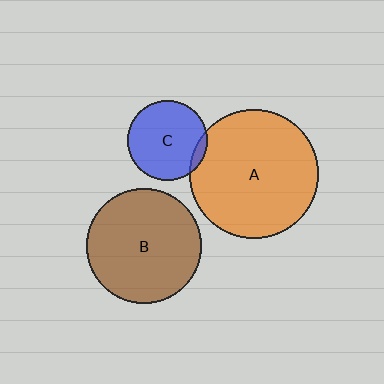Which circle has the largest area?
Circle A (orange).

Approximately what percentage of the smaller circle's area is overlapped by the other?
Approximately 10%.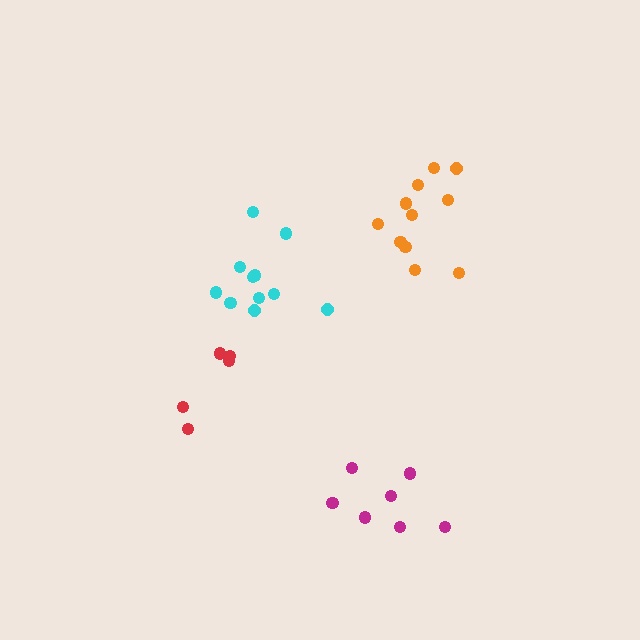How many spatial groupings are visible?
There are 4 spatial groupings.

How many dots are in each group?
Group 1: 11 dots, Group 2: 5 dots, Group 3: 7 dots, Group 4: 11 dots (34 total).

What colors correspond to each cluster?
The clusters are colored: cyan, red, magenta, orange.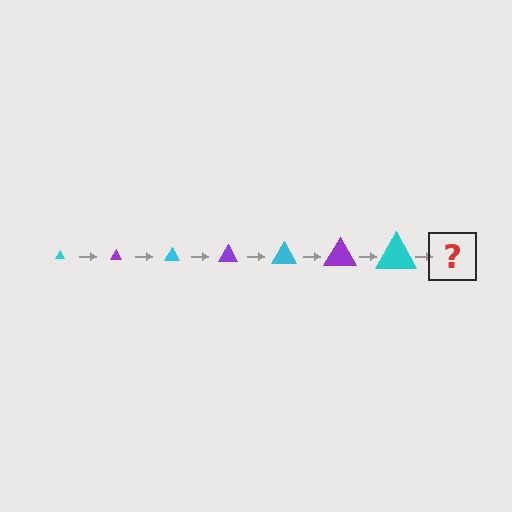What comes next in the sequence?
The next element should be a purple triangle, larger than the previous one.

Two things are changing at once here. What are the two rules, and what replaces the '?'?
The two rules are that the triangle grows larger each step and the color cycles through cyan and purple. The '?' should be a purple triangle, larger than the previous one.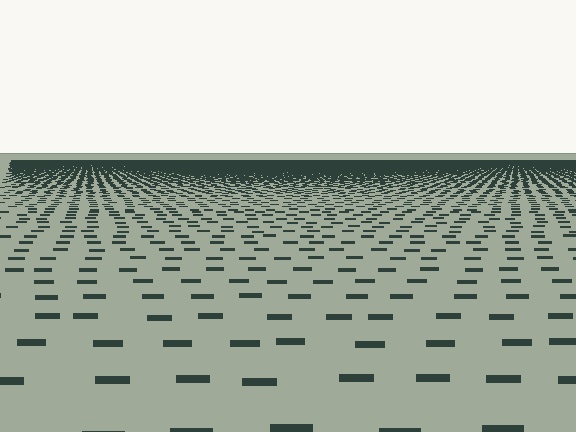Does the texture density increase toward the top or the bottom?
Density increases toward the top.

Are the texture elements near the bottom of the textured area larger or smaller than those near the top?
Larger. Near the bottom, elements are closer to the viewer and appear at a bigger on-screen size.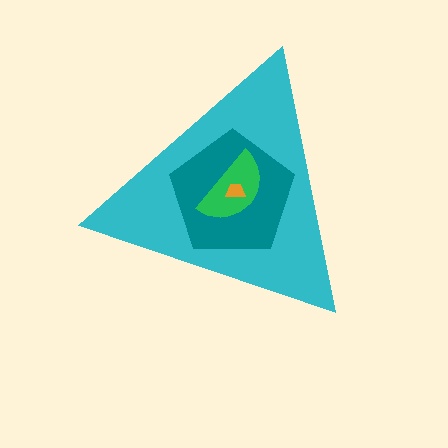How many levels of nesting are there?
4.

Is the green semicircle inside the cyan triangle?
Yes.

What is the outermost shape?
The cyan triangle.